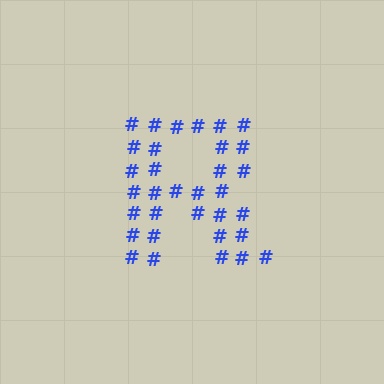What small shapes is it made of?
It is made of small hash symbols.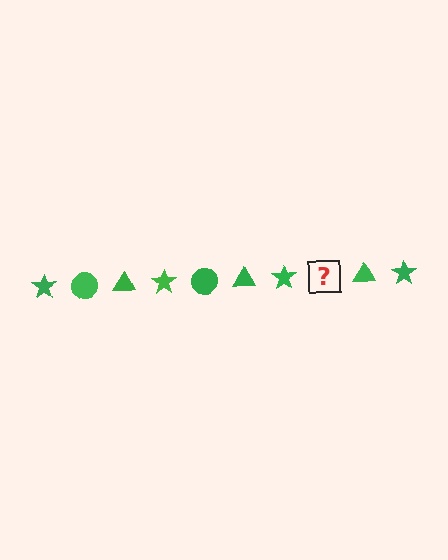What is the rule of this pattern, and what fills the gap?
The rule is that the pattern cycles through star, circle, triangle shapes in green. The gap should be filled with a green circle.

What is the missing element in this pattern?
The missing element is a green circle.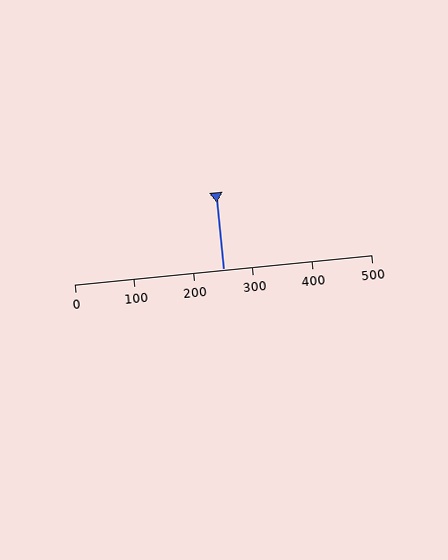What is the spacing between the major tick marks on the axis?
The major ticks are spaced 100 apart.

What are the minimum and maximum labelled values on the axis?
The axis runs from 0 to 500.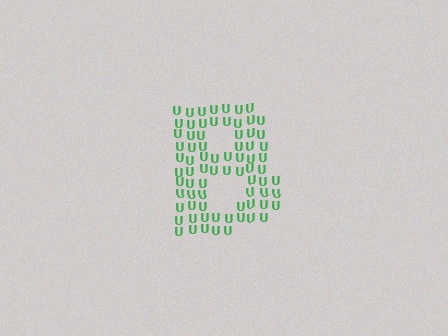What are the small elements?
The small elements are letter U's.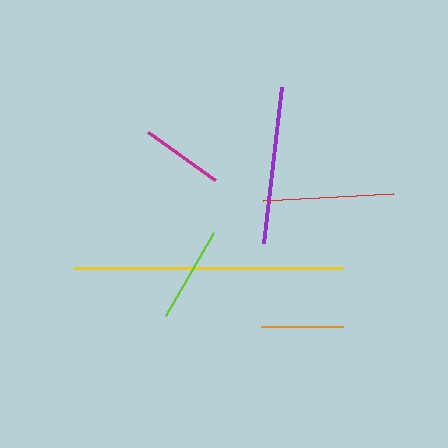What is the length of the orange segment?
The orange segment is approximately 82 pixels long.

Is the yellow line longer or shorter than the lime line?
The yellow line is longer than the lime line.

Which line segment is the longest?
The yellow line is the longest at approximately 270 pixels.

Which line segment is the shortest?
The orange line is the shortest at approximately 82 pixels.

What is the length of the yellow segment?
The yellow segment is approximately 270 pixels long.